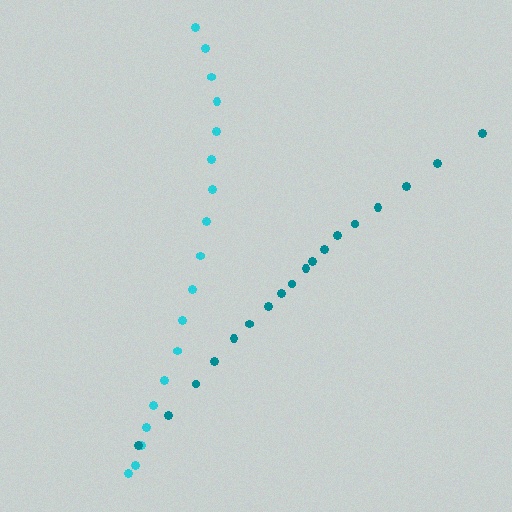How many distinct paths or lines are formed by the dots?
There are 2 distinct paths.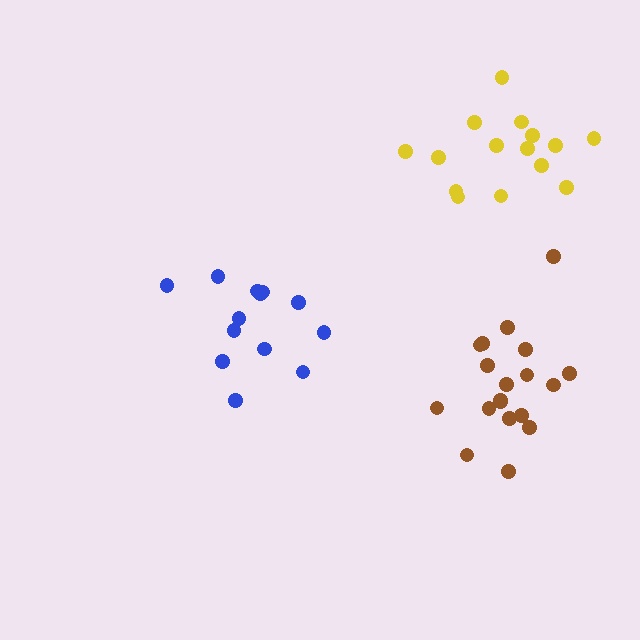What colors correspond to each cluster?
The clusters are colored: brown, blue, yellow.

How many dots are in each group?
Group 1: 19 dots, Group 2: 13 dots, Group 3: 15 dots (47 total).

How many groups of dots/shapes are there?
There are 3 groups.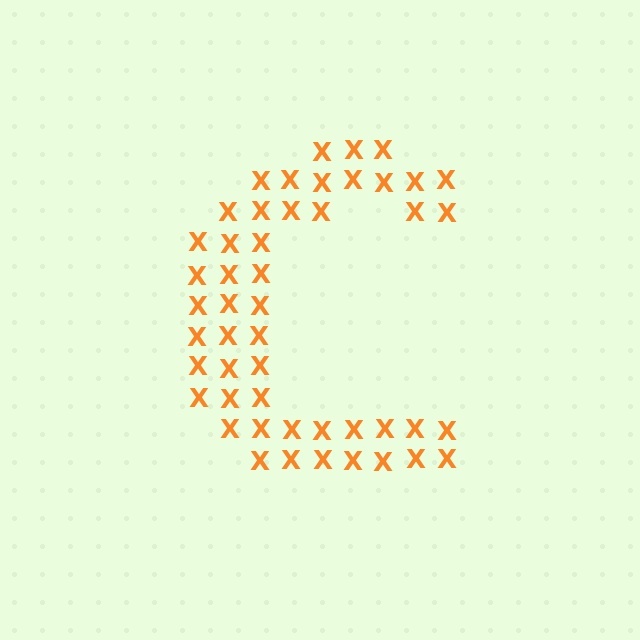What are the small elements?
The small elements are letter X's.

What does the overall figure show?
The overall figure shows the letter C.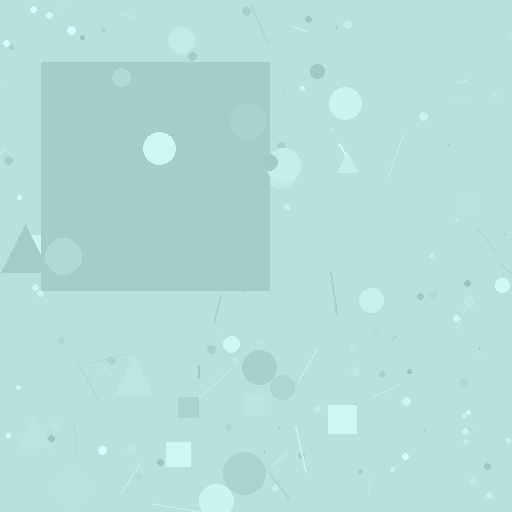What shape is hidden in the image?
A square is hidden in the image.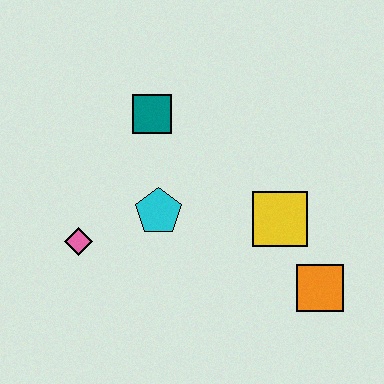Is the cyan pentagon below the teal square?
Yes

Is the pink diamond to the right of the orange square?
No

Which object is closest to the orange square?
The yellow square is closest to the orange square.